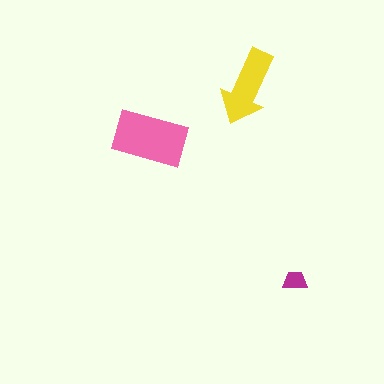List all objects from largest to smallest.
The pink rectangle, the yellow arrow, the magenta trapezoid.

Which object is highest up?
The yellow arrow is topmost.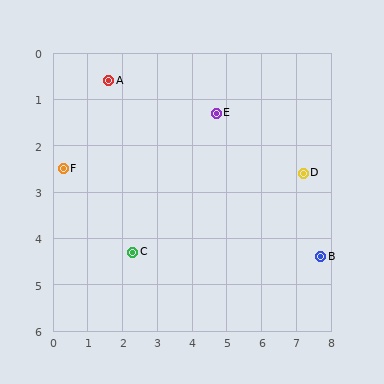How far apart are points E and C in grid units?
Points E and C are about 3.8 grid units apart.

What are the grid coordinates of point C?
Point C is at approximately (2.3, 4.3).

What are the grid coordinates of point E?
Point E is at approximately (4.7, 1.3).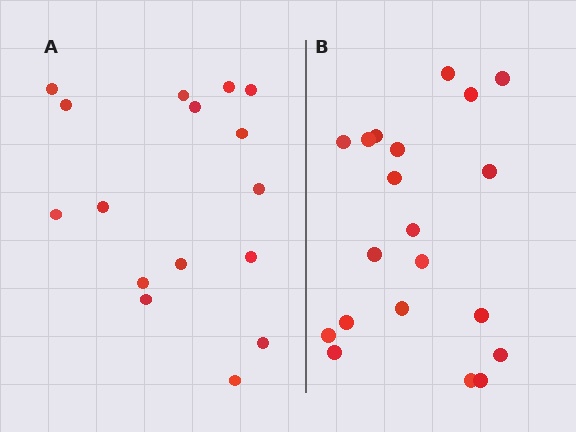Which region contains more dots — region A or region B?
Region B (the right region) has more dots.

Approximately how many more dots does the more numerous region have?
Region B has about 4 more dots than region A.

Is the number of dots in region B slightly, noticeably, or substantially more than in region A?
Region B has noticeably more, but not dramatically so. The ratio is roughly 1.2 to 1.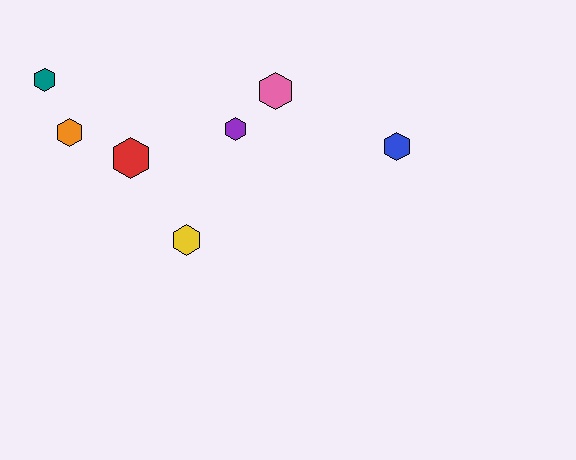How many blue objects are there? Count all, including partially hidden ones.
There is 1 blue object.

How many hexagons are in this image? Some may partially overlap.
There are 7 hexagons.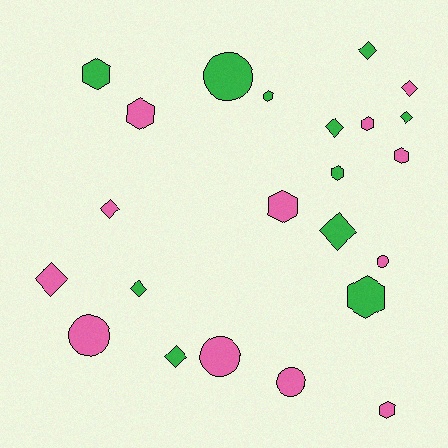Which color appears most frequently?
Pink, with 12 objects.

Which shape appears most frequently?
Hexagon, with 9 objects.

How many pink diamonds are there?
There are 3 pink diamonds.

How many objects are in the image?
There are 23 objects.